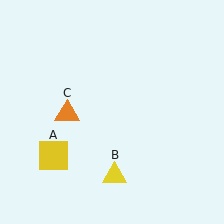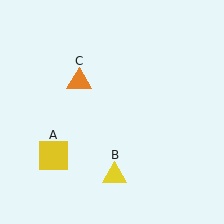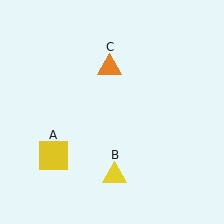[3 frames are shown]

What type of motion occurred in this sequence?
The orange triangle (object C) rotated clockwise around the center of the scene.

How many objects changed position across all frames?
1 object changed position: orange triangle (object C).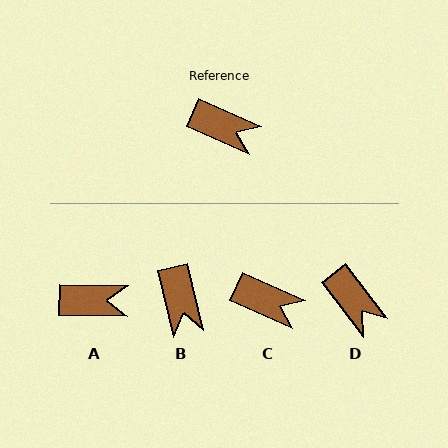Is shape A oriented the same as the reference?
No, it is off by about 23 degrees.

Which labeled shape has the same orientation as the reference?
C.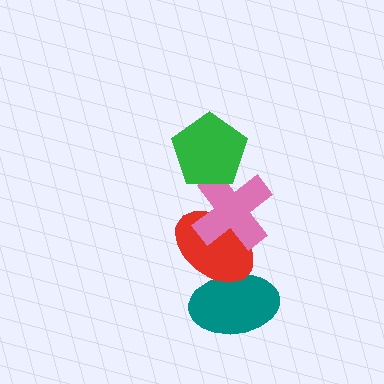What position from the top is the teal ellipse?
The teal ellipse is 4th from the top.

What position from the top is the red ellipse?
The red ellipse is 3rd from the top.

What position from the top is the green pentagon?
The green pentagon is 1st from the top.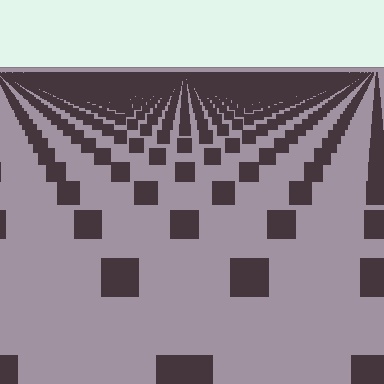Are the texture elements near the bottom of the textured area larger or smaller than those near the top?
Larger. Near the bottom, elements are closer to the viewer and appear at a bigger on-screen size.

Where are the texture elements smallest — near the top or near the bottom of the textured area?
Near the top.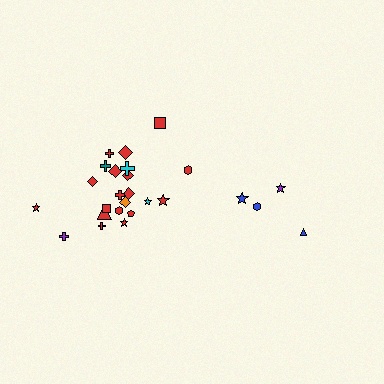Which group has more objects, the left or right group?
The left group.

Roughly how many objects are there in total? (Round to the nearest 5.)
Roughly 25 objects in total.